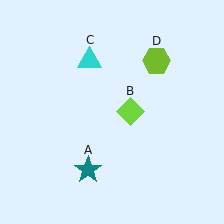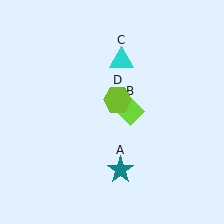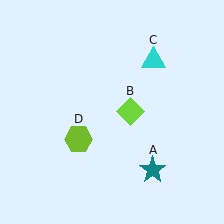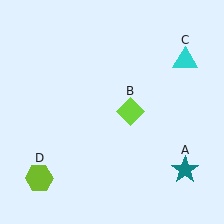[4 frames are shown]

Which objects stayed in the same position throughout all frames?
Lime diamond (object B) remained stationary.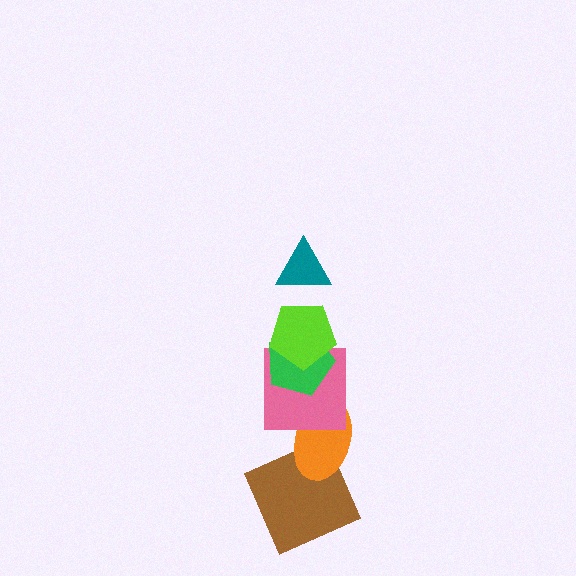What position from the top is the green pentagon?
The green pentagon is 3rd from the top.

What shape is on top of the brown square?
The orange ellipse is on top of the brown square.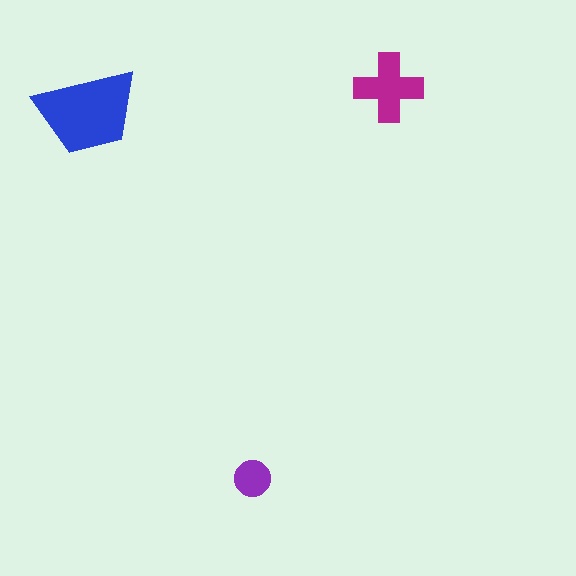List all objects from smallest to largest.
The purple circle, the magenta cross, the blue trapezoid.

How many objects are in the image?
There are 3 objects in the image.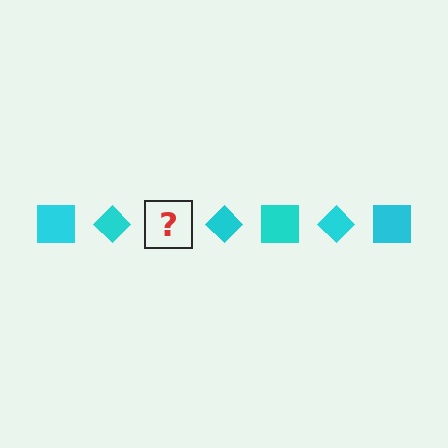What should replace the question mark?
The question mark should be replaced with a cyan square.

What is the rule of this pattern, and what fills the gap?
The rule is that the pattern cycles through square, diamond shapes in cyan. The gap should be filled with a cyan square.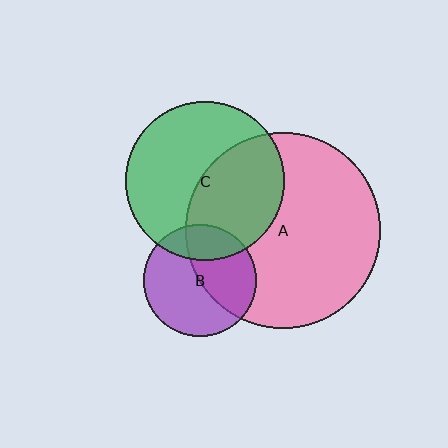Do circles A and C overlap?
Yes.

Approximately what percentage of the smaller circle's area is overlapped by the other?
Approximately 45%.